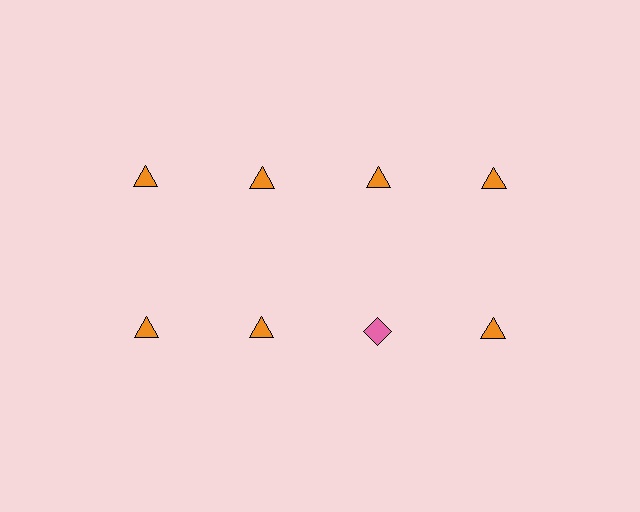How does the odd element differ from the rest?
It differs in both color (pink instead of orange) and shape (diamond instead of triangle).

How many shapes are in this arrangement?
There are 8 shapes arranged in a grid pattern.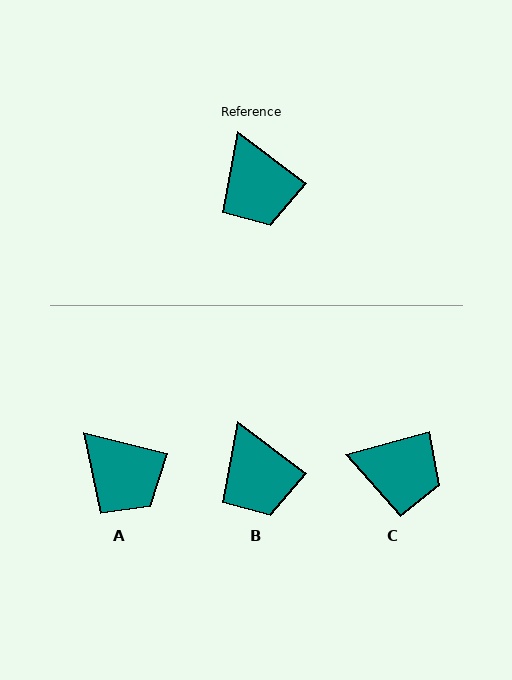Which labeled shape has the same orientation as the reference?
B.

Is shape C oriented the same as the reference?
No, it is off by about 52 degrees.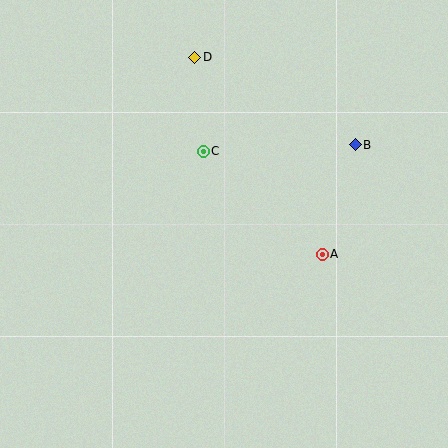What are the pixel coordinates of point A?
Point A is at (322, 254).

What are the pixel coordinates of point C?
Point C is at (203, 151).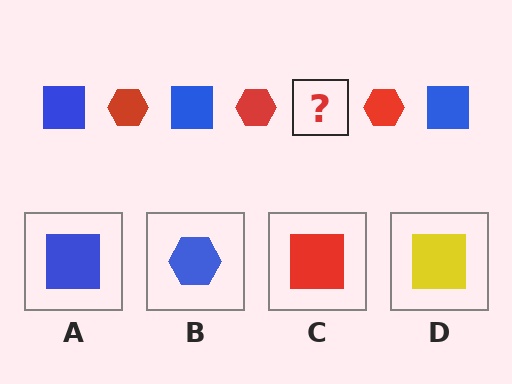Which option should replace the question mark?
Option A.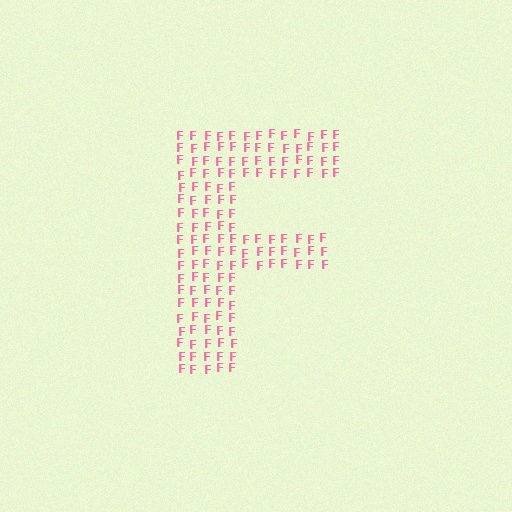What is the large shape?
The large shape is the letter F.